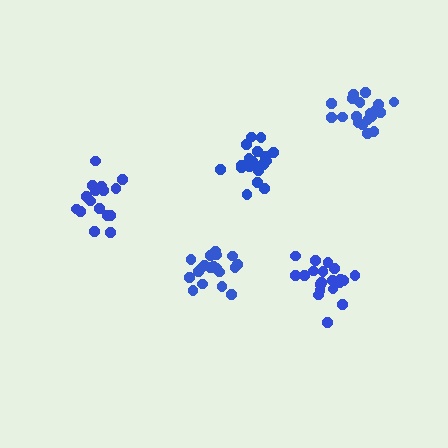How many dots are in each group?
Group 1: 17 dots, Group 2: 19 dots, Group 3: 20 dots, Group 4: 19 dots, Group 5: 19 dots (94 total).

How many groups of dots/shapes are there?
There are 5 groups.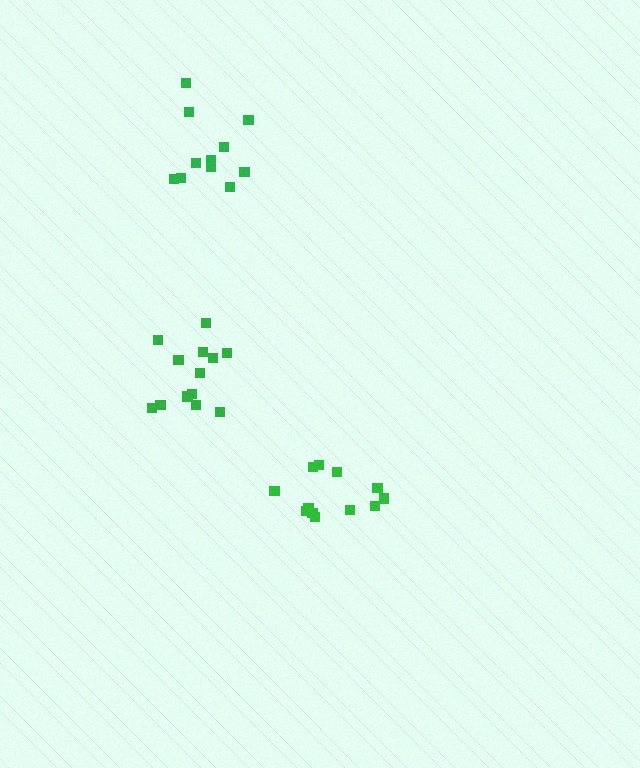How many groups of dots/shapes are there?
There are 3 groups.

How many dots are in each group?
Group 1: 12 dots, Group 2: 11 dots, Group 3: 14 dots (37 total).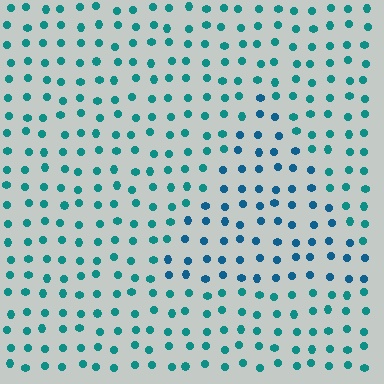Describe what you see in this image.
The image is filled with small teal elements in a uniform arrangement. A triangle-shaped region is visible where the elements are tinted to a slightly different hue, forming a subtle color boundary.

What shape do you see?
I see a triangle.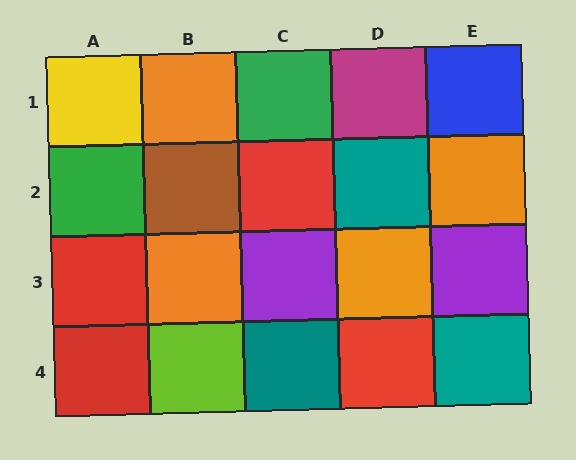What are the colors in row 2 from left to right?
Green, brown, red, teal, orange.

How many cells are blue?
1 cell is blue.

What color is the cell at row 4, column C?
Teal.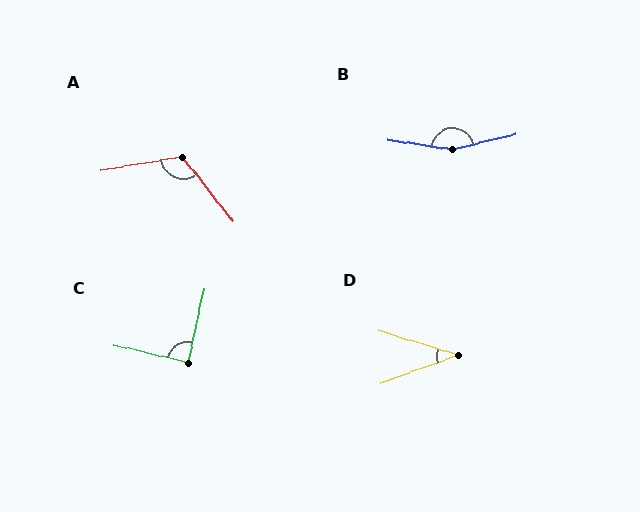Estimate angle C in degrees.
Approximately 90 degrees.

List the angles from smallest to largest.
D (37°), C (90°), A (119°), B (157°).